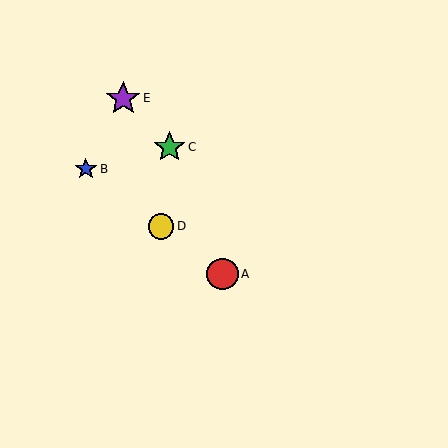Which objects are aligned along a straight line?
Objects A, B, D are aligned along a straight line.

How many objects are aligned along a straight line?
3 objects (A, B, D) are aligned along a straight line.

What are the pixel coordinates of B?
Object B is at (86, 169).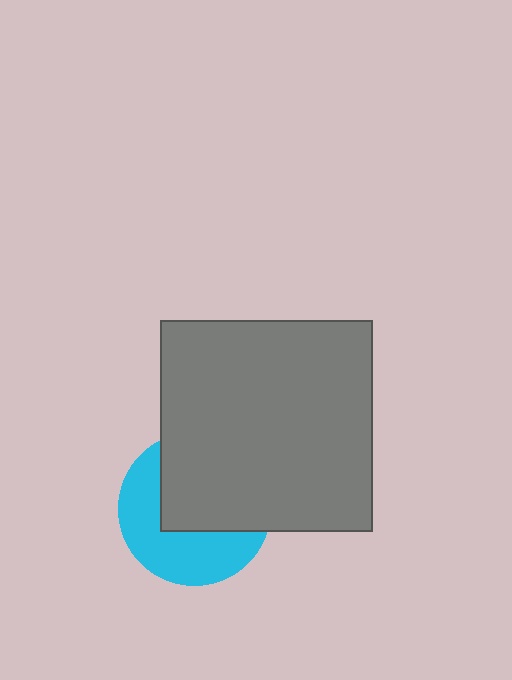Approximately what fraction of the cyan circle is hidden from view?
Roughly 52% of the cyan circle is hidden behind the gray rectangle.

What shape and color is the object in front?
The object in front is a gray rectangle.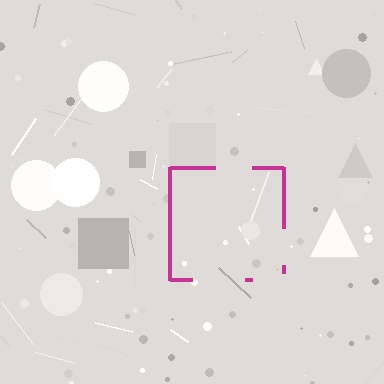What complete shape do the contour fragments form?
The contour fragments form a square.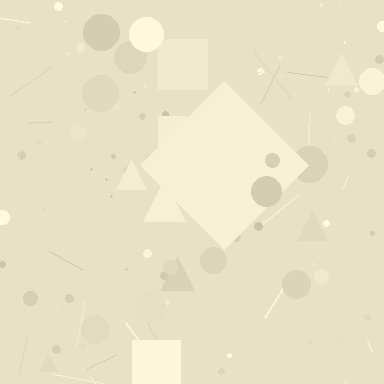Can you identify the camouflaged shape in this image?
The camouflaged shape is a diamond.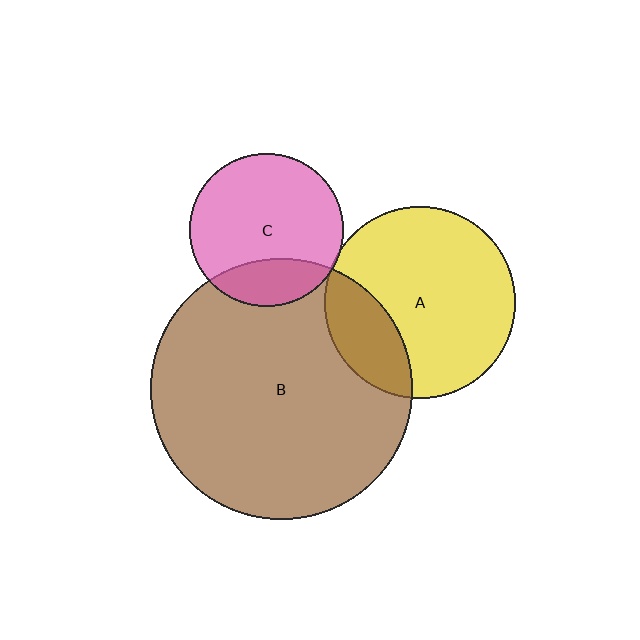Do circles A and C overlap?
Yes.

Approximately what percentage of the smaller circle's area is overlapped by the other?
Approximately 5%.